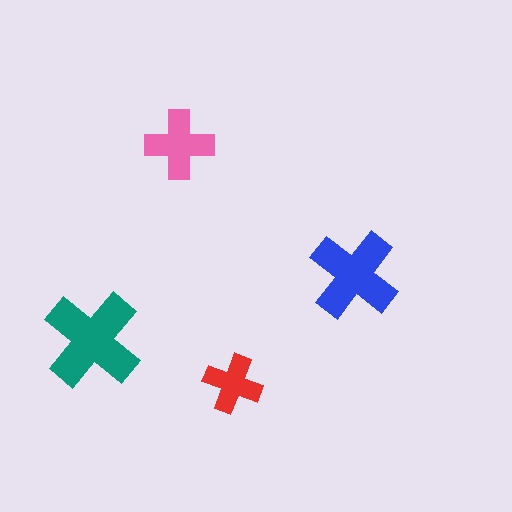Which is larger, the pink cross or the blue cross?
The blue one.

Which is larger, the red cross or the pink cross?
The pink one.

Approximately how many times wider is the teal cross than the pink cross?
About 1.5 times wider.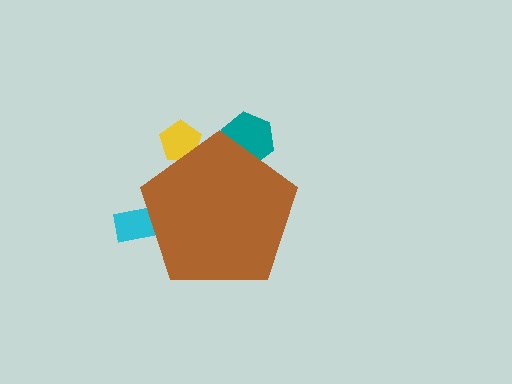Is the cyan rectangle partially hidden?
Yes, the cyan rectangle is partially hidden behind the brown pentagon.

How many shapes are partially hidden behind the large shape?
3 shapes are partially hidden.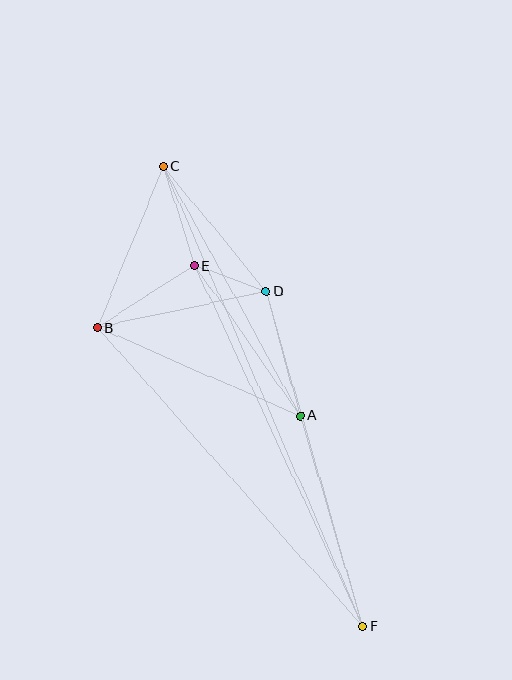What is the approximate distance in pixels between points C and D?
The distance between C and D is approximately 162 pixels.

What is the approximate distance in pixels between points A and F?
The distance between A and F is approximately 219 pixels.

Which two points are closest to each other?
Points D and E are closest to each other.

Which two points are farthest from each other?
Points C and F are farthest from each other.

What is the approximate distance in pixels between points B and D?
The distance between B and D is approximately 173 pixels.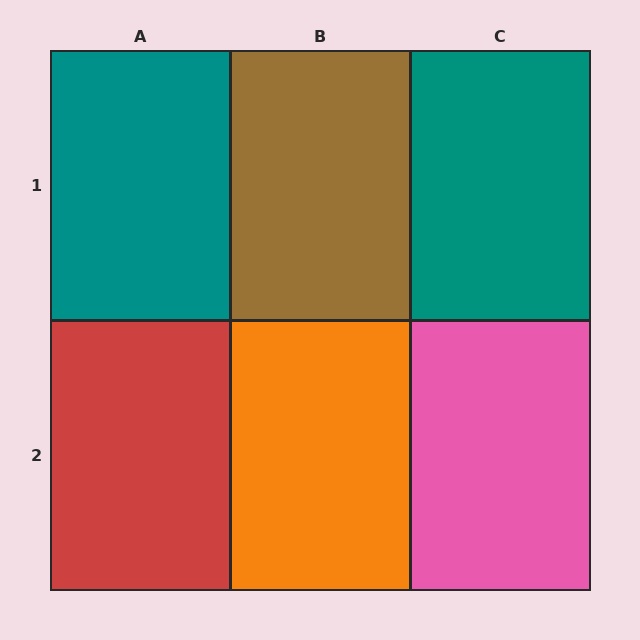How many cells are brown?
1 cell is brown.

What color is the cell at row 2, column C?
Pink.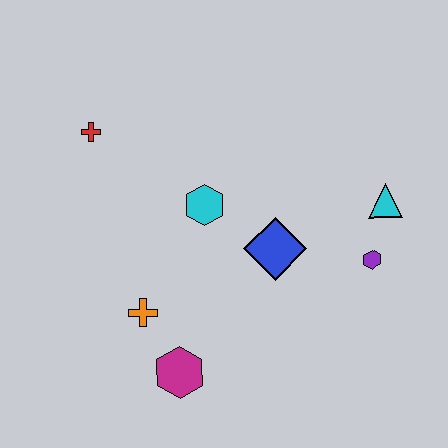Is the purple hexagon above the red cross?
No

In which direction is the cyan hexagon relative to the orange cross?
The cyan hexagon is above the orange cross.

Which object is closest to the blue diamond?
The cyan hexagon is closest to the blue diamond.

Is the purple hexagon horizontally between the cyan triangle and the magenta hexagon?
Yes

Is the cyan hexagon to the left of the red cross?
No